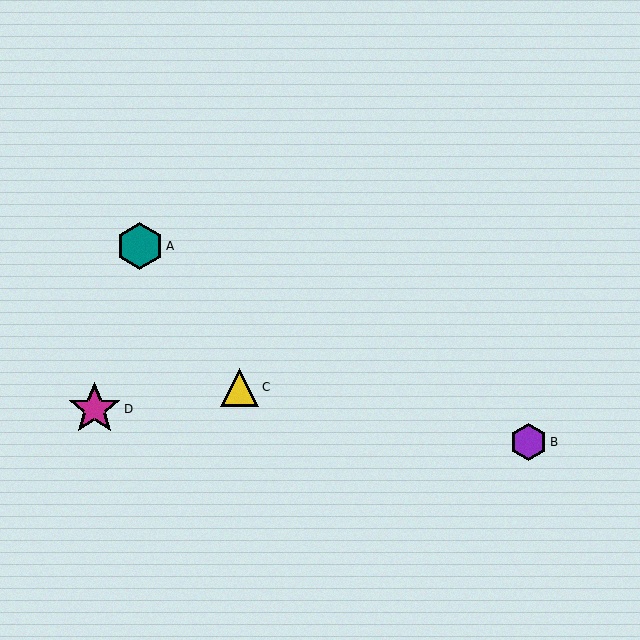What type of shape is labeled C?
Shape C is a yellow triangle.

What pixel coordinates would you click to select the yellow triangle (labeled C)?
Click at (239, 387) to select the yellow triangle C.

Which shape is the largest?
The magenta star (labeled D) is the largest.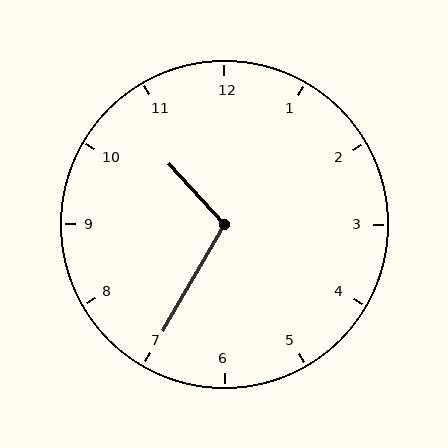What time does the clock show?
10:35.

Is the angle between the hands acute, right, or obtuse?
It is obtuse.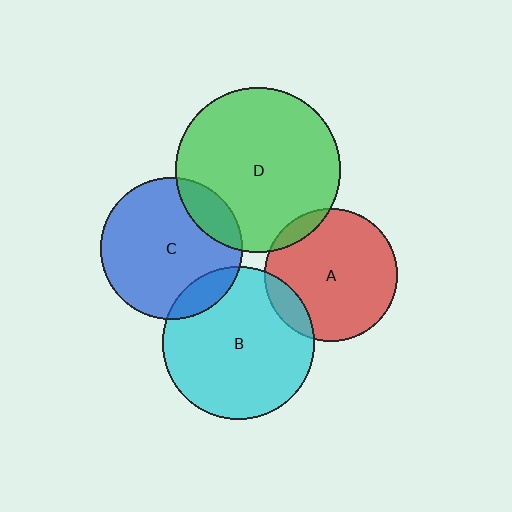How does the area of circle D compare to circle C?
Approximately 1.3 times.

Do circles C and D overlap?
Yes.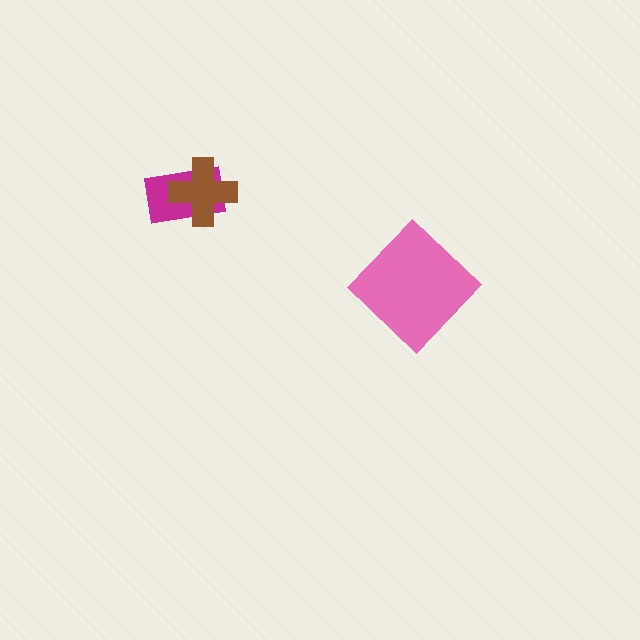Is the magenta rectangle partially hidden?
Yes, it is partially covered by another shape.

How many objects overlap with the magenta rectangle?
1 object overlaps with the magenta rectangle.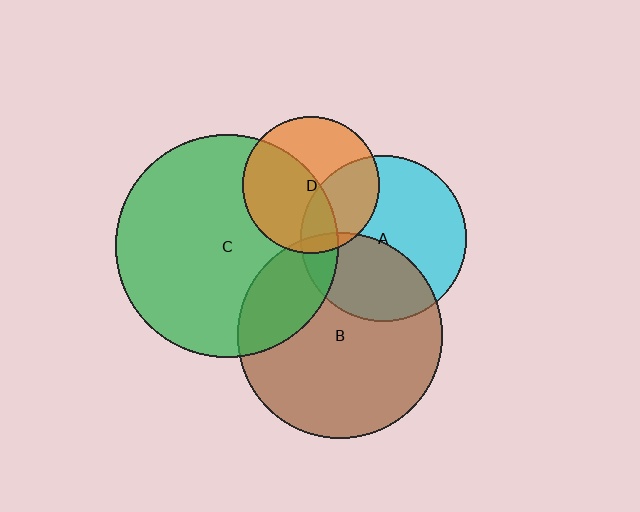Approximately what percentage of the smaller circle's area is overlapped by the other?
Approximately 5%.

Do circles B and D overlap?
Yes.